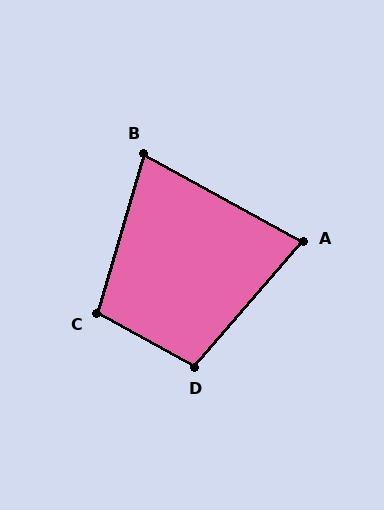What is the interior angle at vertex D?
Approximately 102 degrees (obtuse).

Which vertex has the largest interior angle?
C, at approximately 102 degrees.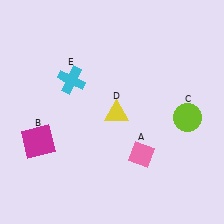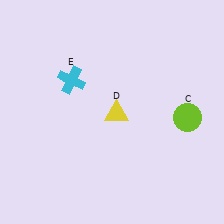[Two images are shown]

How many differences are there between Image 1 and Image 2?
There are 2 differences between the two images.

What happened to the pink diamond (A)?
The pink diamond (A) was removed in Image 2. It was in the bottom-right area of Image 1.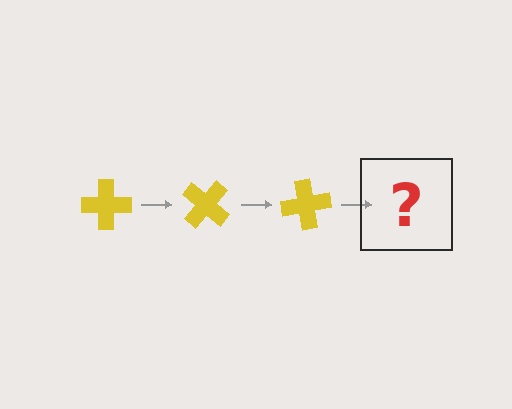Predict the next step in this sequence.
The next step is a yellow cross rotated 120 degrees.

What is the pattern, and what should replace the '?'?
The pattern is that the cross rotates 40 degrees each step. The '?' should be a yellow cross rotated 120 degrees.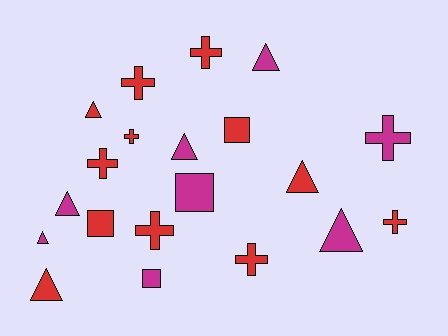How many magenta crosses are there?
There is 1 magenta cross.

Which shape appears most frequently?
Cross, with 8 objects.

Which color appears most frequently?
Red, with 12 objects.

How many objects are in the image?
There are 20 objects.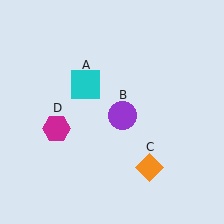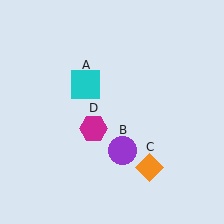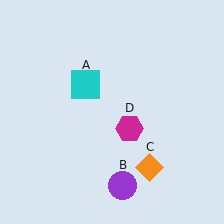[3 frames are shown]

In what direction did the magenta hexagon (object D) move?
The magenta hexagon (object D) moved right.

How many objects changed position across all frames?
2 objects changed position: purple circle (object B), magenta hexagon (object D).